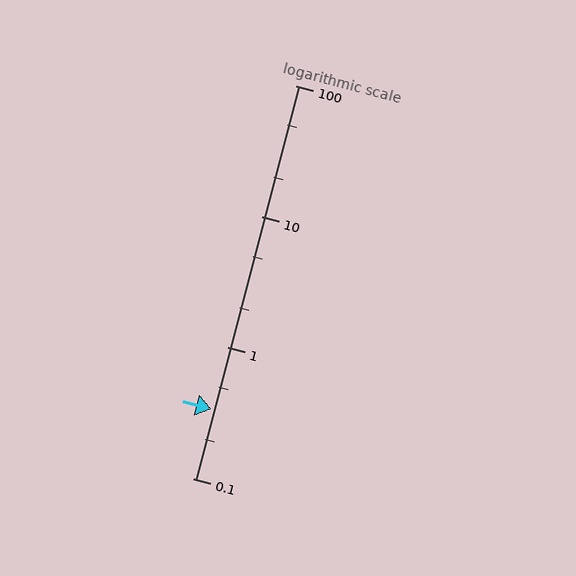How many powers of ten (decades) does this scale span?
The scale spans 3 decades, from 0.1 to 100.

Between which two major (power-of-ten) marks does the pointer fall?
The pointer is between 0.1 and 1.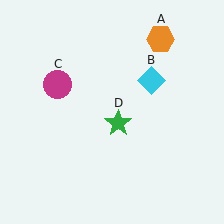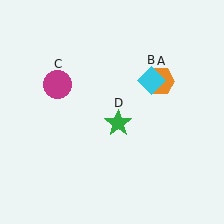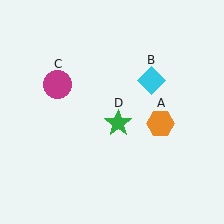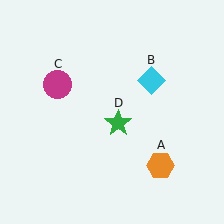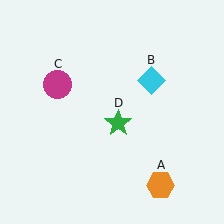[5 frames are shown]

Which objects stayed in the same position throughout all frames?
Cyan diamond (object B) and magenta circle (object C) and green star (object D) remained stationary.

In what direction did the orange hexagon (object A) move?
The orange hexagon (object A) moved down.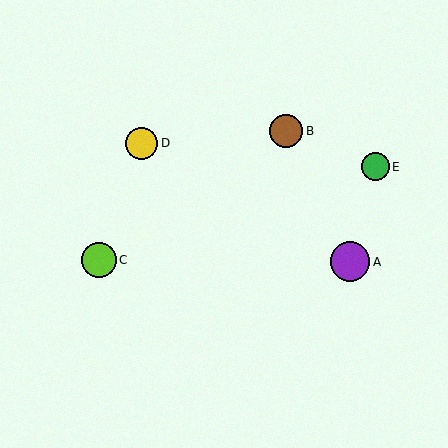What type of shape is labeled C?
Shape C is a lime circle.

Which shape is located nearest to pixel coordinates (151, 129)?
The yellow circle (labeled D) at (142, 143) is nearest to that location.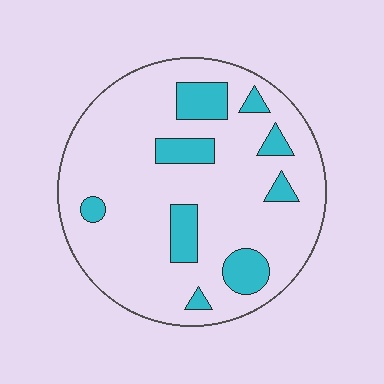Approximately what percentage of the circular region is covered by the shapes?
Approximately 15%.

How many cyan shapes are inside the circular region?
9.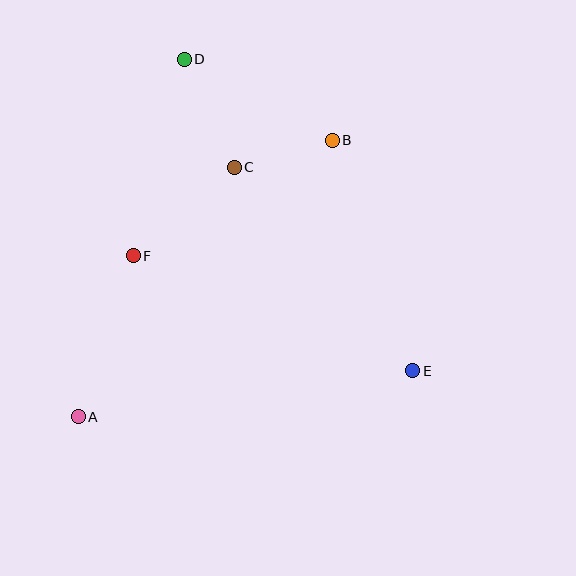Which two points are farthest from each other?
Points D and E are farthest from each other.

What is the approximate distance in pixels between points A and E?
The distance between A and E is approximately 338 pixels.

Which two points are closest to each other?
Points B and C are closest to each other.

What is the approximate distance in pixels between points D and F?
The distance between D and F is approximately 203 pixels.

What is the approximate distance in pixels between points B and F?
The distance between B and F is approximately 230 pixels.